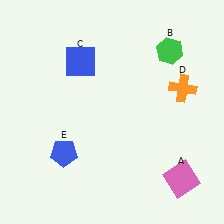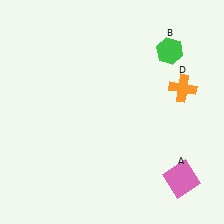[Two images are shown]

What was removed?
The blue square (C), the blue pentagon (E) were removed in Image 2.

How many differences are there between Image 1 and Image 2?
There are 2 differences between the two images.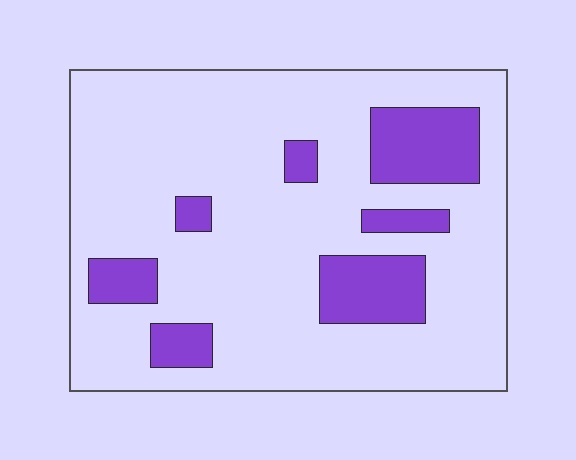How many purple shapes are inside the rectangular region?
7.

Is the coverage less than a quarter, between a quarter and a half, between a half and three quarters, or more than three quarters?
Less than a quarter.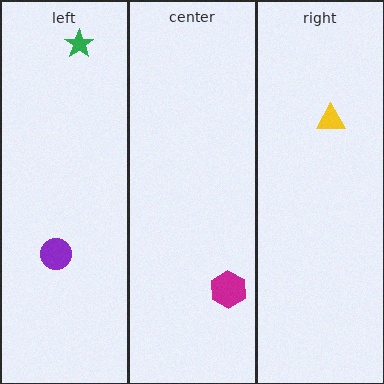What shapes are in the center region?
The magenta hexagon.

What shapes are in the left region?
The green star, the purple circle.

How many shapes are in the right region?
1.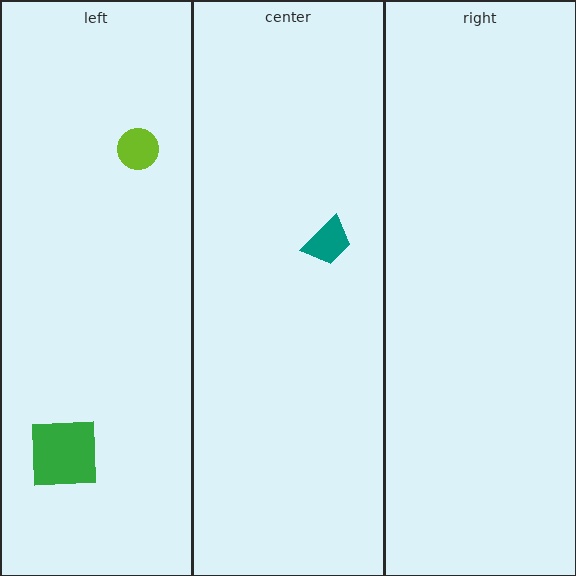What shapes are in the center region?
The teal trapezoid.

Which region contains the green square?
The left region.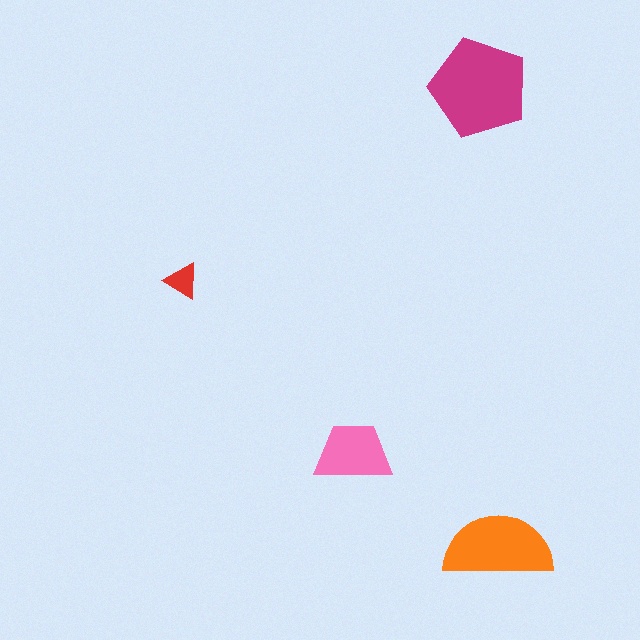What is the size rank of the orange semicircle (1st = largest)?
2nd.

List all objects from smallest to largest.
The red triangle, the pink trapezoid, the orange semicircle, the magenta pentagon.